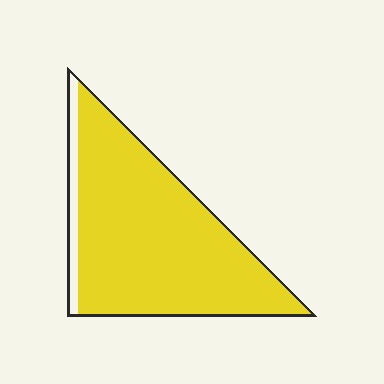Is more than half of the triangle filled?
Yes.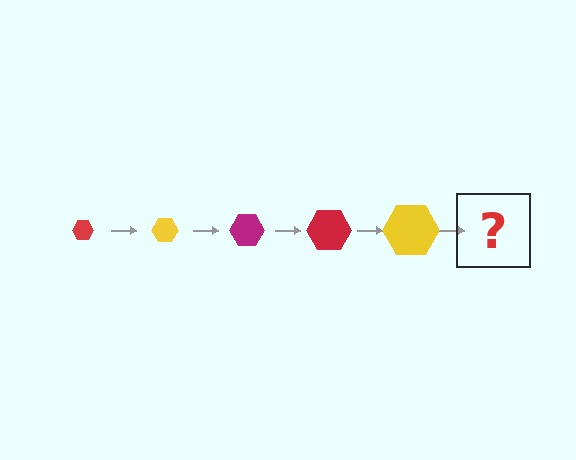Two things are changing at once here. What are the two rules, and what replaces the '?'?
The two rules are that the hexagon grows larger each step and the color cycles through red, yellow, and magenta. The '?' should be a magenta hexagon, larger than the previous one.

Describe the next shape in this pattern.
It should be a magenta hexagon, larger than the previous one.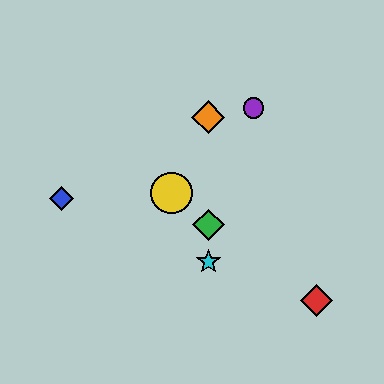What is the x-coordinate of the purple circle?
The purple circle is at x≈253.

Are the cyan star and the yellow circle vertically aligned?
No, the cyan star is at x≈208 and the yellow circle is at x≈171.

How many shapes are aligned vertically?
3 shapes (the green diamond, the orange diamond, the cyan star) are aligned vertically.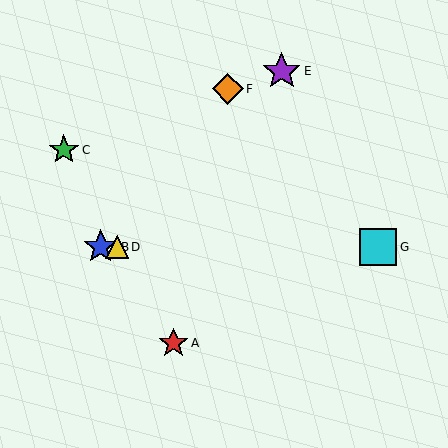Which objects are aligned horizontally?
Objects B, D, G are aligned horizontally.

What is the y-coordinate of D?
Object D is at y≈247.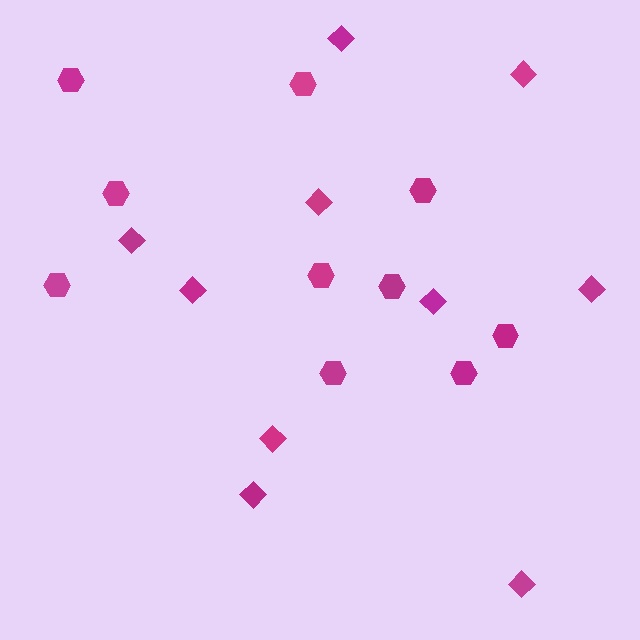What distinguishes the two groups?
There are 2 groups: one group of hexagons (10) and one group of diamonds (10).